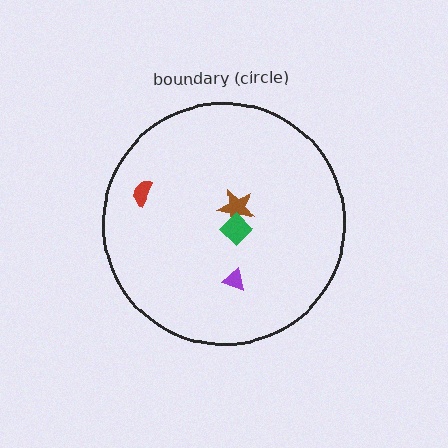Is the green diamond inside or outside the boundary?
Inside.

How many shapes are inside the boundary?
4 inside, 0 outside.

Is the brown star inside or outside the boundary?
Inside.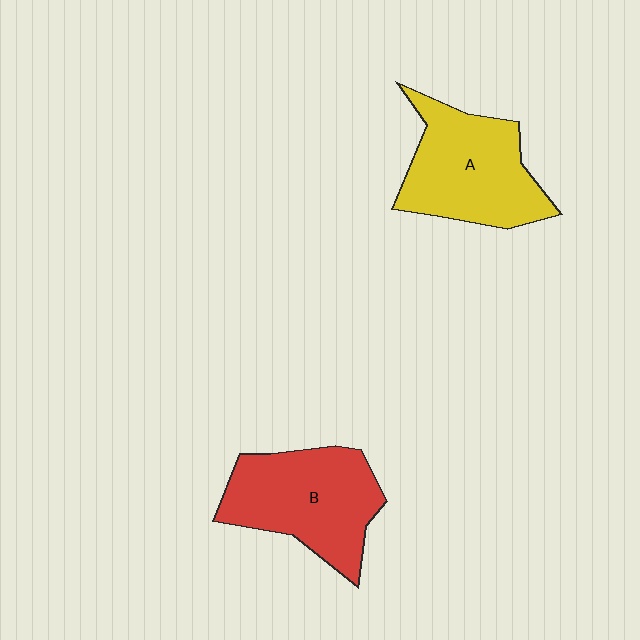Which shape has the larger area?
Shape B (red).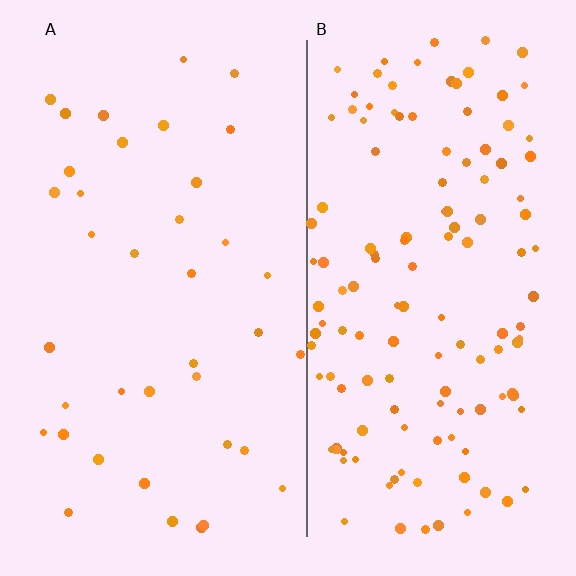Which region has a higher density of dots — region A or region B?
B (the right).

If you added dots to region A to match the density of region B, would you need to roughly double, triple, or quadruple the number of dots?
Approximately triple.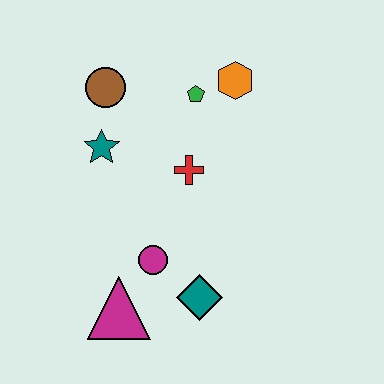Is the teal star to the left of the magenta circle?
Yes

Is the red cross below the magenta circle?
No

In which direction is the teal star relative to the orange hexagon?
The teal star is to the left of the orange hexagon.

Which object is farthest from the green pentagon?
The magenta triangle is farthest from the green pentagon.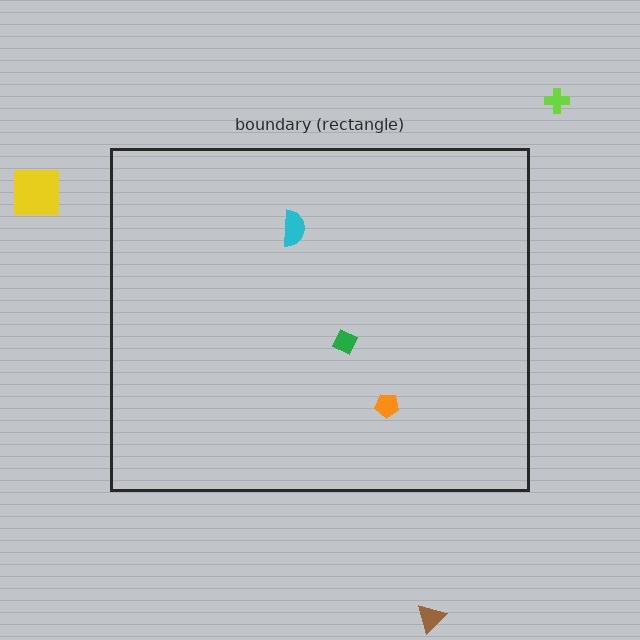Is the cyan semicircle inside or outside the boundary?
Inside.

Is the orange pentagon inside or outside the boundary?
Inside.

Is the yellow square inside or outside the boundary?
Outside.